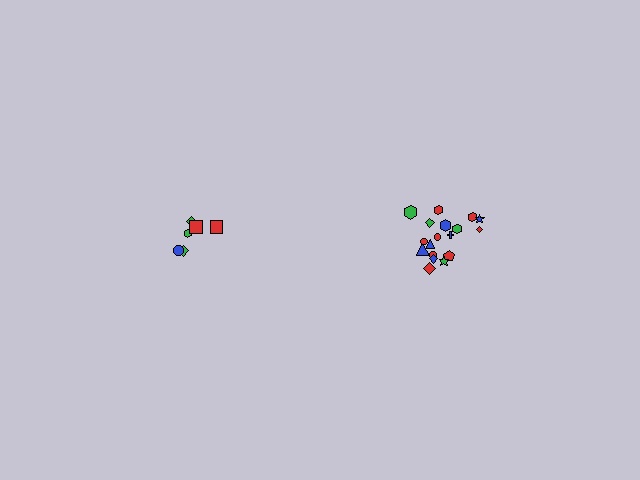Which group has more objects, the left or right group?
The right group.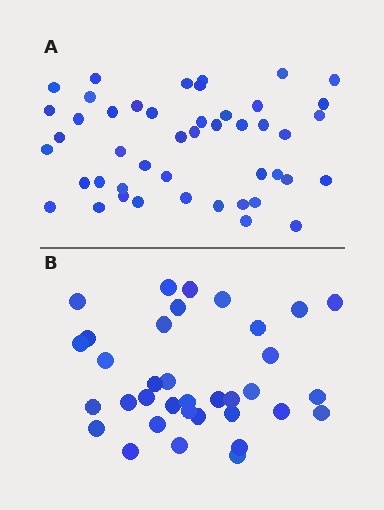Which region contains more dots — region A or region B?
Region A (the top region) has more dots.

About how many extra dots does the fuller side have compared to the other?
Region A has roughly 12 or so more dots than region B.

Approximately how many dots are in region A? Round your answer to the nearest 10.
About 50 dots. (The exact count is 46, which rounds to 50.)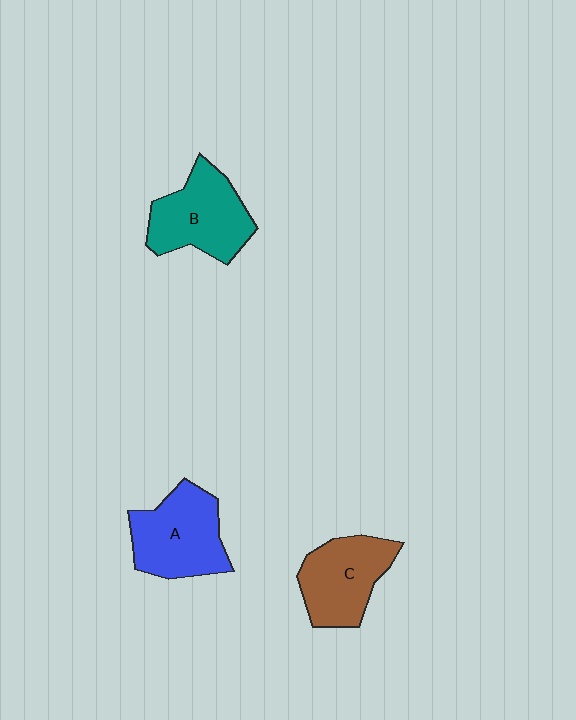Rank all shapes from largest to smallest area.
From largest to smallest: A (blue), B (teal), C (brown).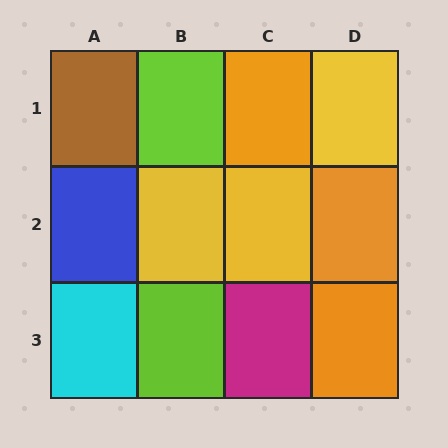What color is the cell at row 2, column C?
Yellow.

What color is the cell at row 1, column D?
Yellow.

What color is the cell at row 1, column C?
Orange.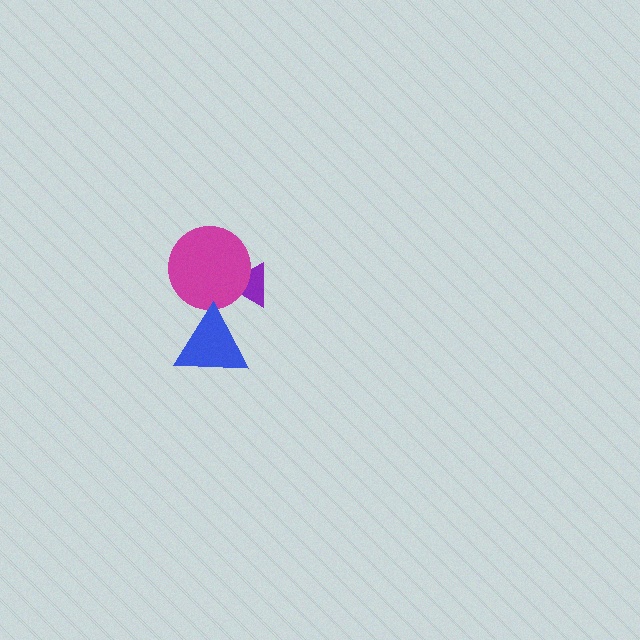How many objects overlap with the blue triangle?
0 objects overlap with the blue triangle.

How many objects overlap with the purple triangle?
1 object overlaps with the purple triangle.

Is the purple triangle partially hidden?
Yes, it is partially covered by another shape.